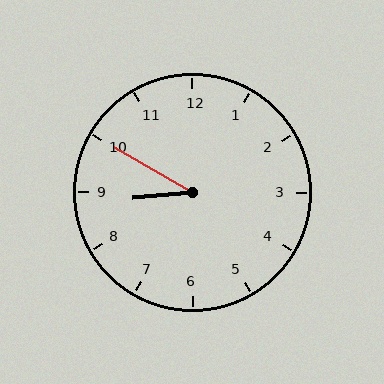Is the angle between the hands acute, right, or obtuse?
It is acute.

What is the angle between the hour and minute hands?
Approximately 35 degrees.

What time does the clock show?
8:50.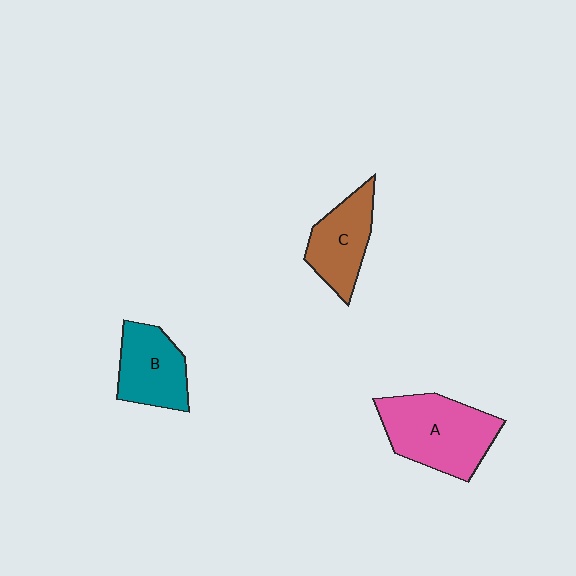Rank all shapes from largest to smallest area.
From largest to smallest: A (pink), B (teal), C (brown).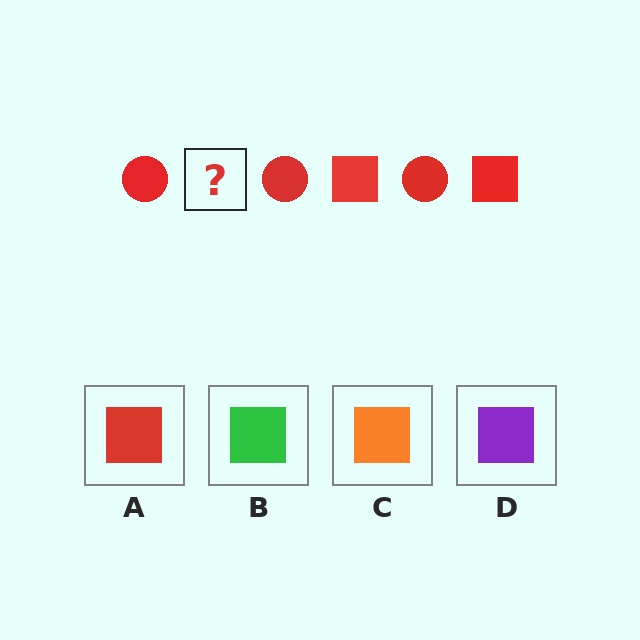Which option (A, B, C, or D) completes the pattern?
A.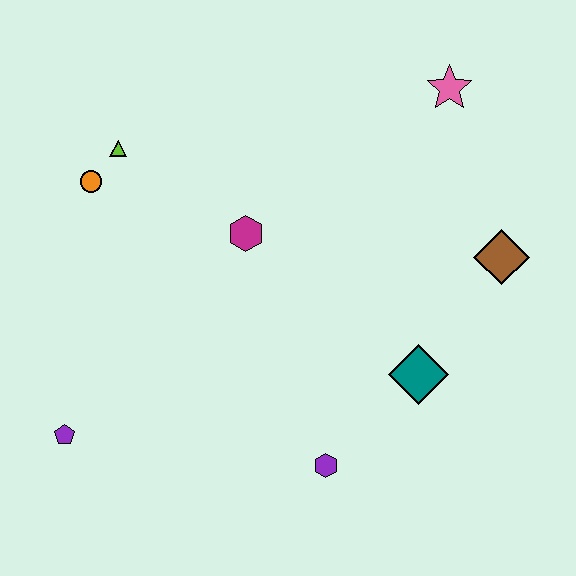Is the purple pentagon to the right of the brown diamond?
No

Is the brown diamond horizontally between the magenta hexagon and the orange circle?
No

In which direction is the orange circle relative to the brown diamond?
The orange circle is to the left of the brown diamond.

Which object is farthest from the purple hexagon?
The pink star is farthest from the purple hexagon.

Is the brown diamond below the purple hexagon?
No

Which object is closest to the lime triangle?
The orange circle is closest to the lime triangle.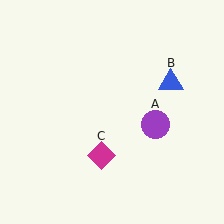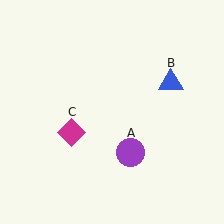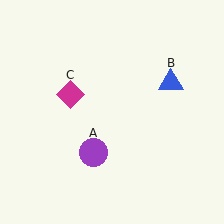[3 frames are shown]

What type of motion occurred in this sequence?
The purple circle (object A), magenta diamond (object C) rotated clockwise around the center of the scene.